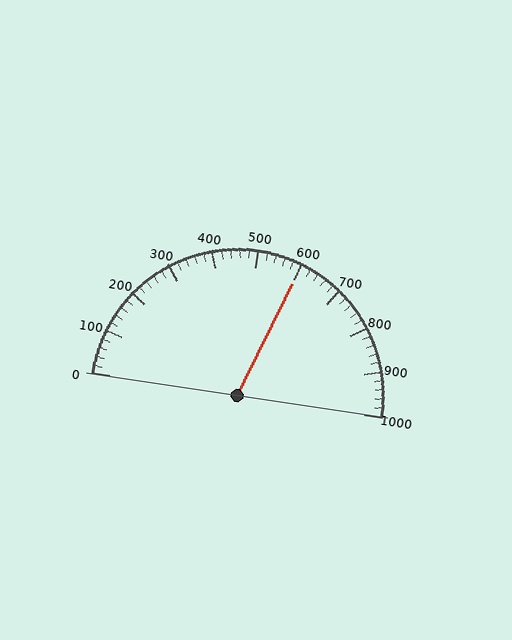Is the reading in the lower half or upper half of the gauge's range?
The reading is in the upper half of the range (0 to 1000).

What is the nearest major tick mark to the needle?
The nearest major tick mark is 600.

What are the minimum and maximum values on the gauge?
The gauge ranges from 0 to 1000.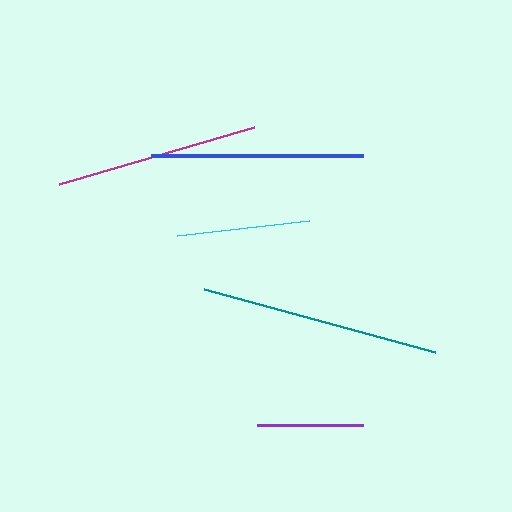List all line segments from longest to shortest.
From longest to shortest: teal, blue, magenta, cyan, purple.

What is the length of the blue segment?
The blue segment is approximately 212 pixels long.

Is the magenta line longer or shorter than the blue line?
The blue line is longer than the magenta line.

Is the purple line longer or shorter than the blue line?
The blue line is longer than the purple line.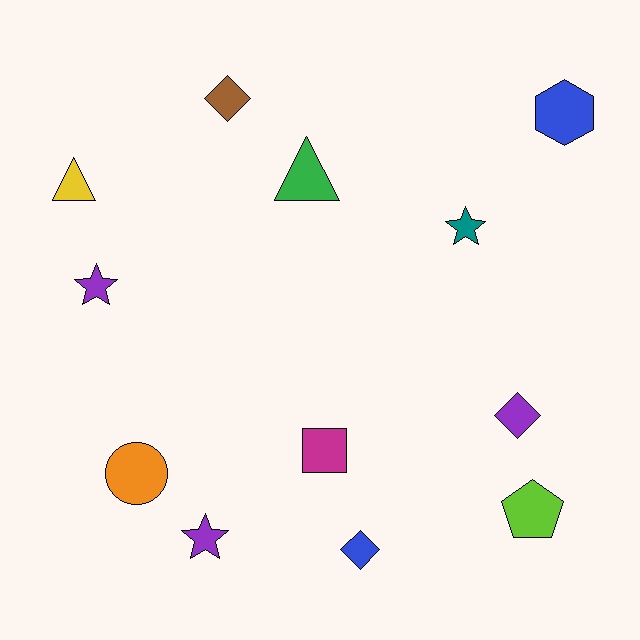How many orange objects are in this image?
There is 1 orange object.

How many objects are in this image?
There are 12 objects.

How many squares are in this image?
There is 1 square.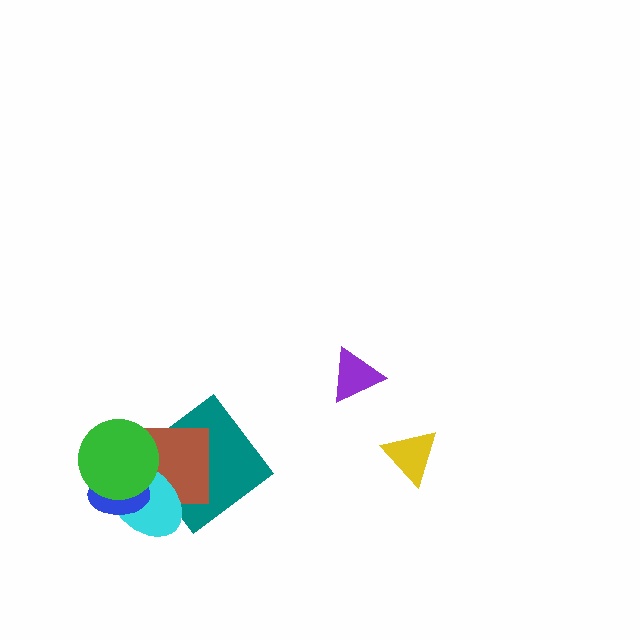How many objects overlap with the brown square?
4 objects overlap with the brown square.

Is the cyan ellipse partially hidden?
Yes, it is partially covered by another shape.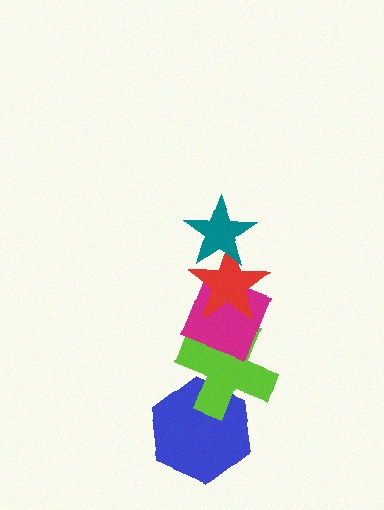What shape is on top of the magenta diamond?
The red star is on top of the magenta diamond.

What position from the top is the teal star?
The teal star is 1st from the top.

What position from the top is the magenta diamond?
The magenta diamond is 3rd from the top.